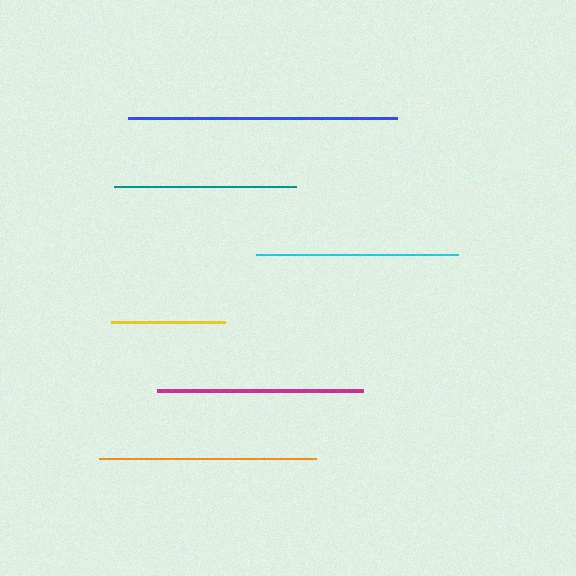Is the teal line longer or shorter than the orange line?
The orange line is longer than the teal line.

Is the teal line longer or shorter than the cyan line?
The cyan line is longer than the teal line.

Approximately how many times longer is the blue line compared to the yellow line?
The blue line is approximately 2.4 times the length of the yellow line.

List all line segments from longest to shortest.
From longest to shortest: blue, orange, magenta, cyan, teal, yellow.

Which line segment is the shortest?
The yellow line is the shortest at approximately 114 pixels.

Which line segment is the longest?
The blue line is the longest at approximately 269 pixels.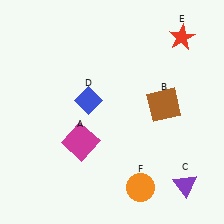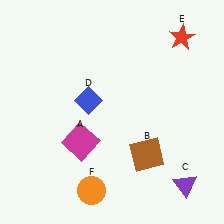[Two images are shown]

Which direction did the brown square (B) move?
The brown square (B) moved down.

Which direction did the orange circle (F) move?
The orange circle (F) moved left.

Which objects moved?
The objects that moved are: the brown square (B), the orange circle (F).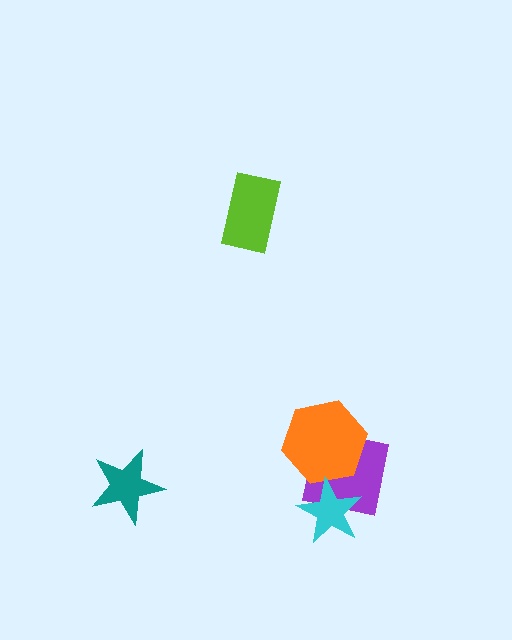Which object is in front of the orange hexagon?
The cyan star is in front of the orange hexagon.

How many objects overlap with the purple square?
2 objects overlap with the purple square.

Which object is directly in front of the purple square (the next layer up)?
The orange hexagon is directly in front of the purple square.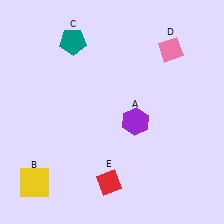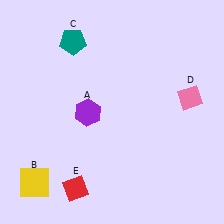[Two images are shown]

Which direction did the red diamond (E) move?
The red diamond (E) moved left.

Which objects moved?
The objects that moved are: the purple hexagon (A), the pink diamond (D), the red diamond (E).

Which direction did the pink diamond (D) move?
The pink diamond (D) moved down.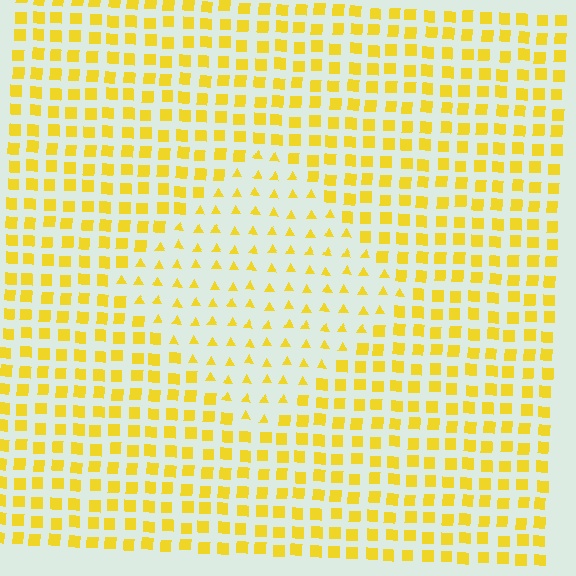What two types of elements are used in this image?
The image uses triangles inside the diamond region and squares outside it.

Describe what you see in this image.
The image is filled with small yellow elements arranged in a uniform grid. A diamond-shaped region contains triangles, while the surrounding area contains squares. The boundary is defined purely by the change in element shape.